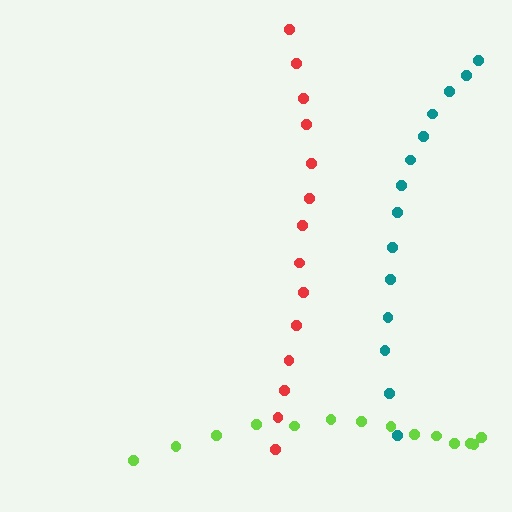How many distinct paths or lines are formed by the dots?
There are 3 distinct paths.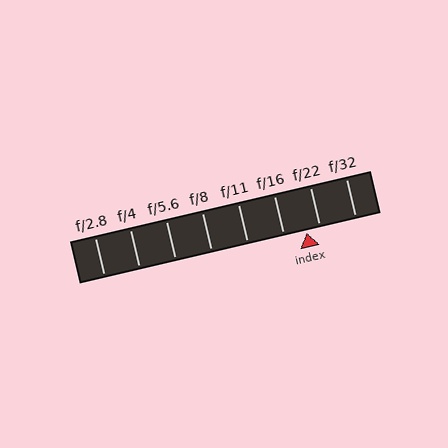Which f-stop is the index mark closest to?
The index mark is closest to f/22.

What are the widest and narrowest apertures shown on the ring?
The widest aperture shown is f/2.8 and the narrowest is f/32.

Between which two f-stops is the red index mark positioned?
The index mark is between f/16 and f/22.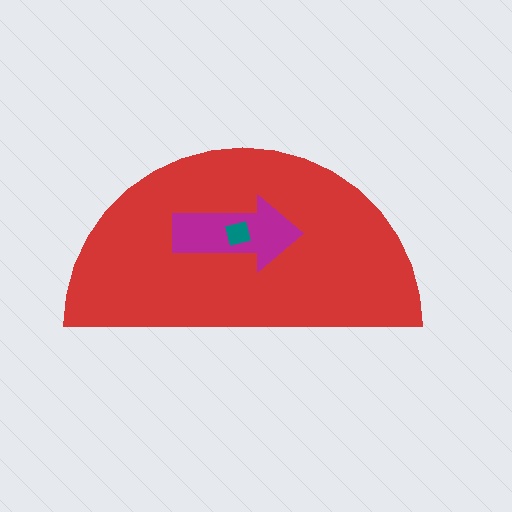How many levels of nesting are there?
3.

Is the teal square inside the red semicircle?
Yes.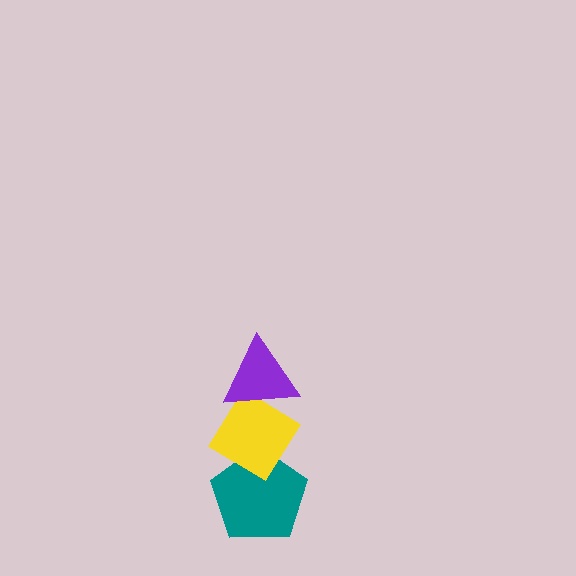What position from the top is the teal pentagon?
The teal pentagon is 3rd from the top.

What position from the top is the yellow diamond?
The yellow diamond is 2nd from the top.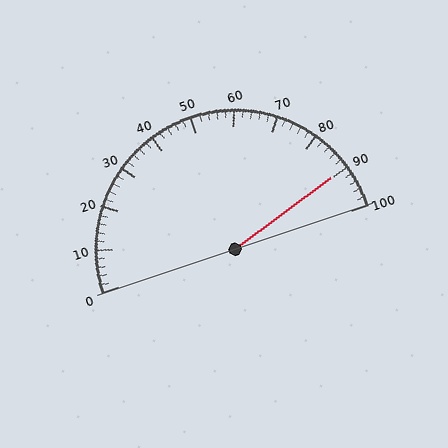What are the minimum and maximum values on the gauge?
The gauge ranges from 0 to 100.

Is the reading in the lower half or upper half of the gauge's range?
The reading is in the upper half of the range (0 to 100).